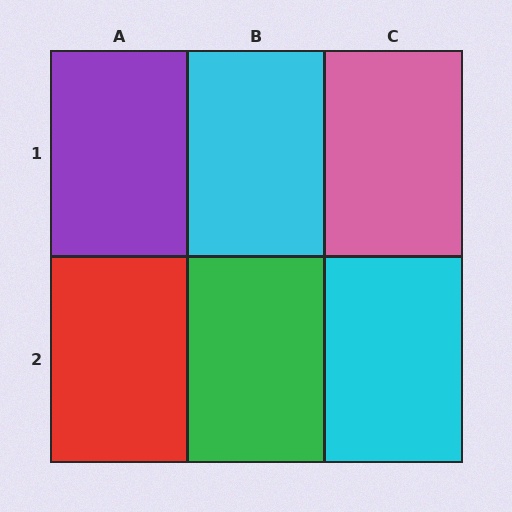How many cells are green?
1 cell is green.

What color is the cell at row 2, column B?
Green.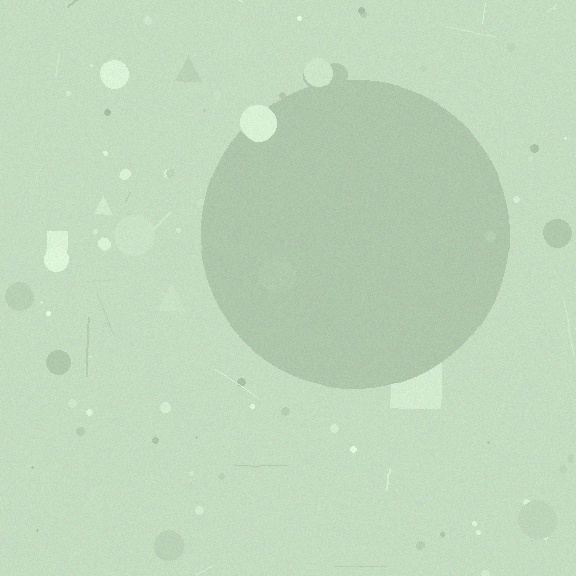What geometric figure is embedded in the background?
A circle is embedded in the background.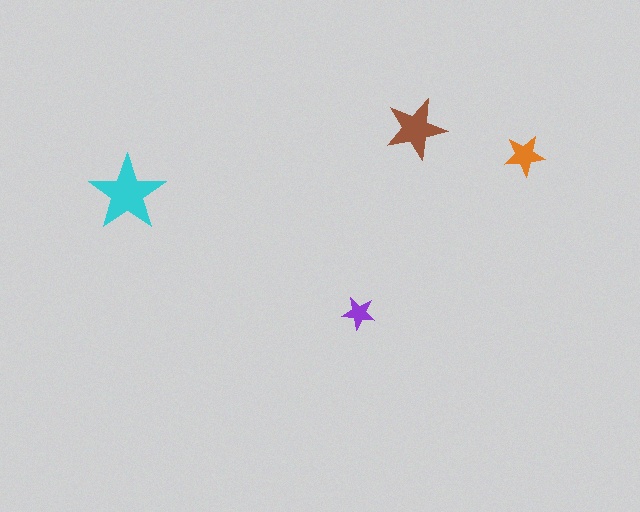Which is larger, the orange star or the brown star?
The brown one.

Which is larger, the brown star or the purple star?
The brown one.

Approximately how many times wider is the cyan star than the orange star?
About 2 times wider.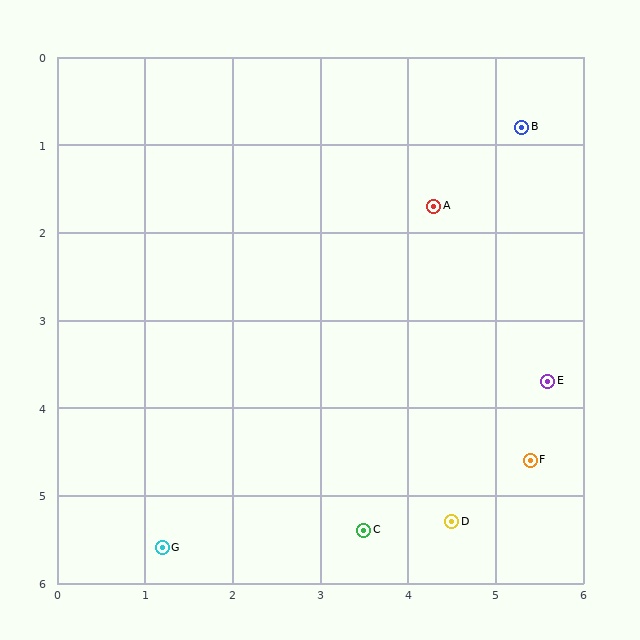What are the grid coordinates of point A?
Point A is at approximately (4.3, 1.7).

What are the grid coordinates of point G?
Point G is at approximately (1.2, 5.6).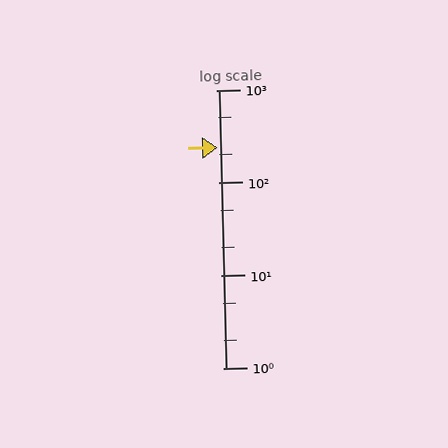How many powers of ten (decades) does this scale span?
The scale spans 3 decades, from 1 to 1000.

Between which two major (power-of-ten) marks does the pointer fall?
The pointer is between 100 and 1000.